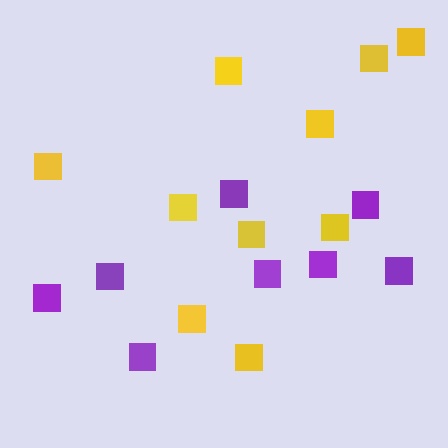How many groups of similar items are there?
There are 2 groups: one group of purple squares (8) and one group of yellow squares (10).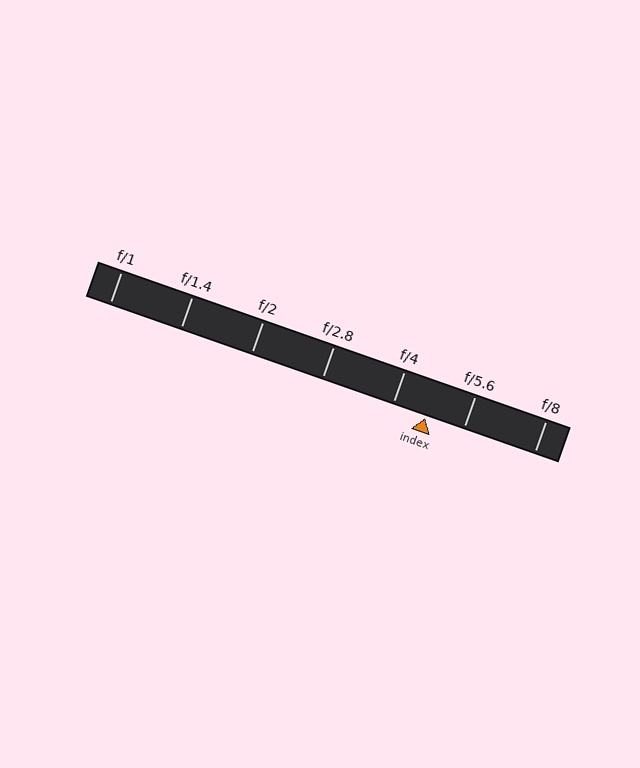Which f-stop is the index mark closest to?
The index mark is closest to f/4.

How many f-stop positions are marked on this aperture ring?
There are 7 f-stop positions marked.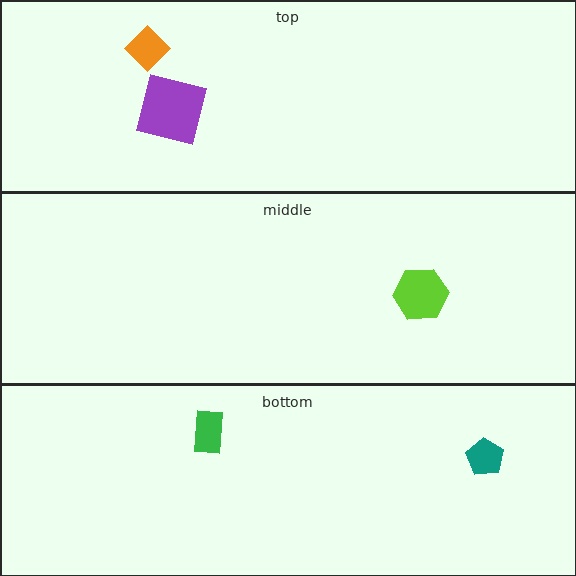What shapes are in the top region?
The orange diamond, the purple square.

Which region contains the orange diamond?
The top region.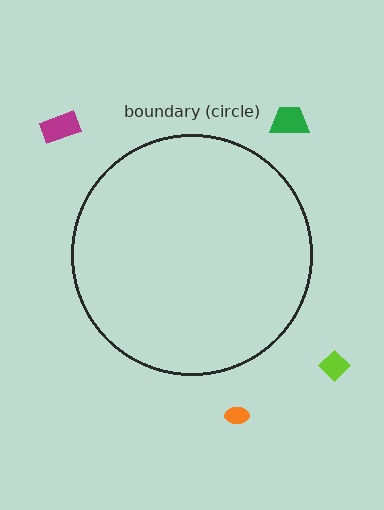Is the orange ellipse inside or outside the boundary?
Outside.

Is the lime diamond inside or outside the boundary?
Outside.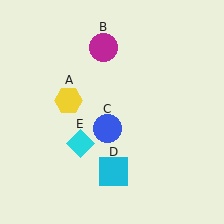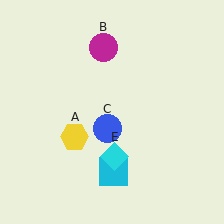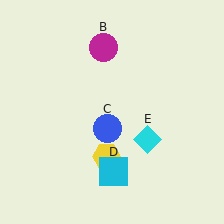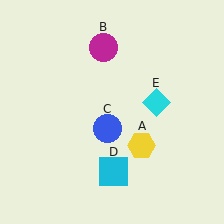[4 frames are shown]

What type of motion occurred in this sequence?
The yellow hexagon (object A), cyan diamond (object E) rotated counterclockwise around the center of the scene.